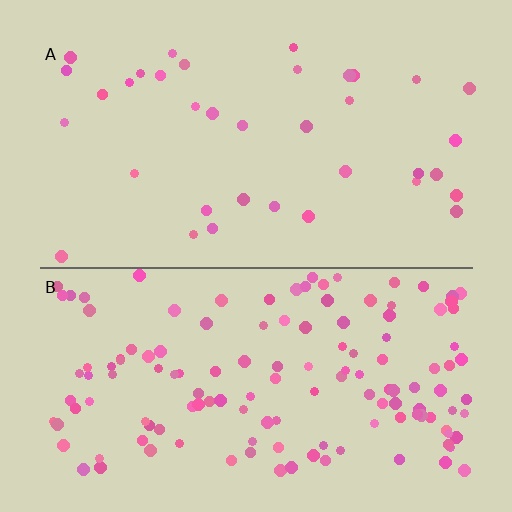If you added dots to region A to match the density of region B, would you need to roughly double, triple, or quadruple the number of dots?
Approximately quadruple.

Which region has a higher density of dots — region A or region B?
B (the bottom).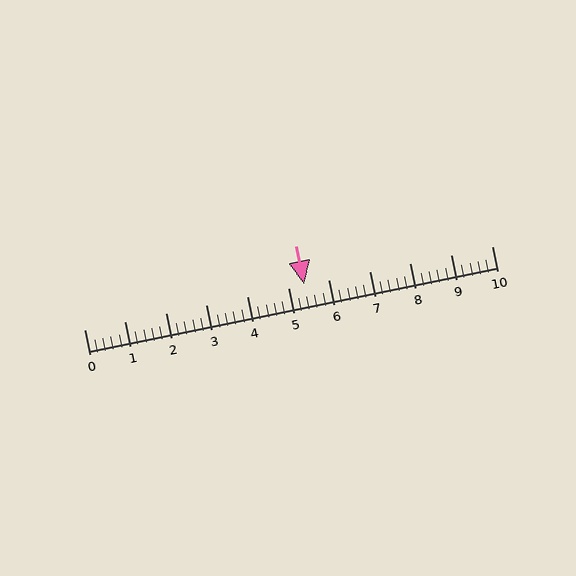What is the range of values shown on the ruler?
The ruler shows values from 0 to 10.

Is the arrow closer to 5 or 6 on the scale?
The arrow is closer to 5.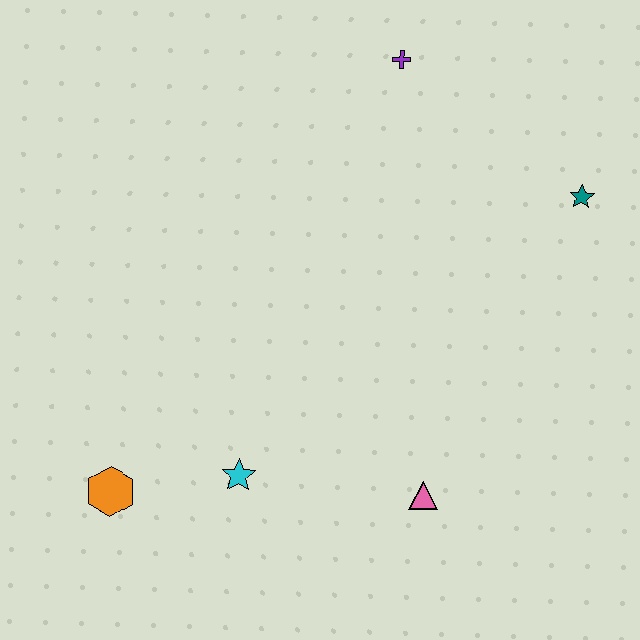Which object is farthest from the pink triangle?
The purple cross is farthest from the pink triangle.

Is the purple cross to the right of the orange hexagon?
Yes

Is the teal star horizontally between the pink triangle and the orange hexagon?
No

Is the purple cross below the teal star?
No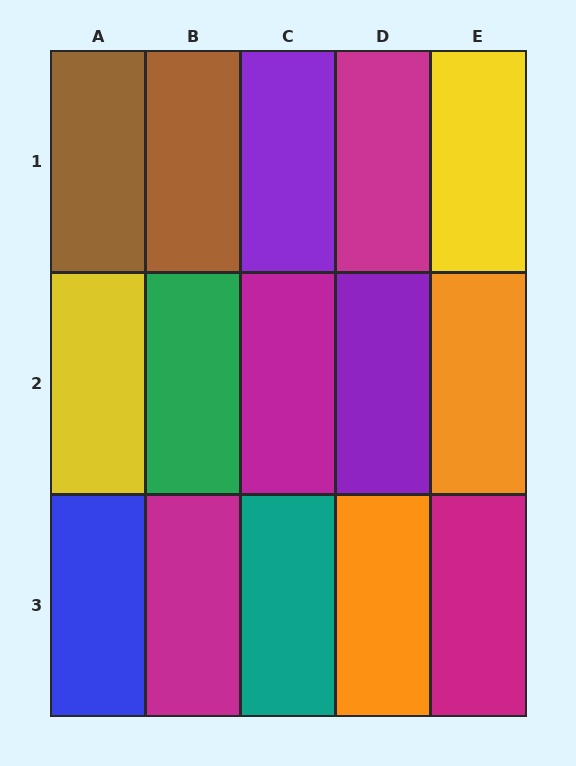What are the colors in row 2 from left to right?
Yellow, green, magenta, purple, orange.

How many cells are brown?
2 cells are brown.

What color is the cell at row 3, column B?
Magenta.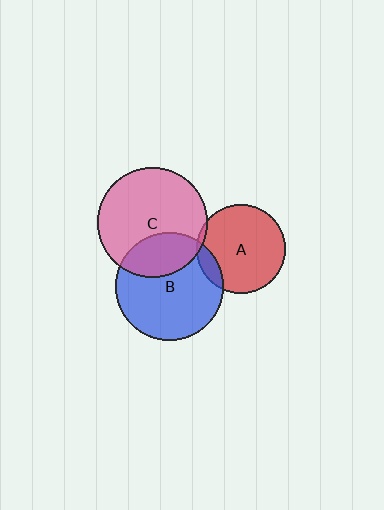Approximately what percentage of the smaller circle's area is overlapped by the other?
Approximately 30%.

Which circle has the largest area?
Circle C (pink).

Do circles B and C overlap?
Yes.